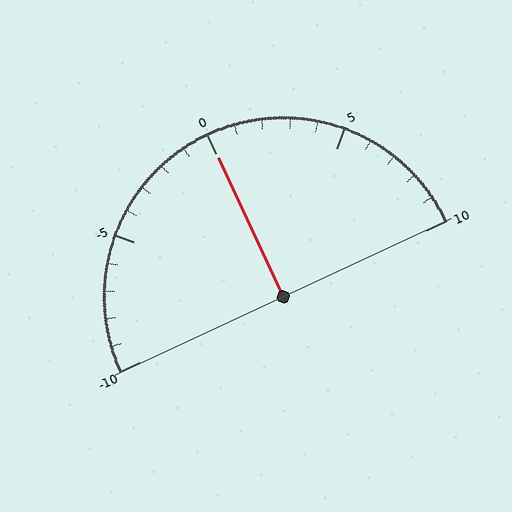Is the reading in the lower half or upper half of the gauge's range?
The reading is in the upper half of the range (-10 to 10).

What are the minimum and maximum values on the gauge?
The gauge ranges from -10 to 10.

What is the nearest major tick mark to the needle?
The nearest major tick mark is 0.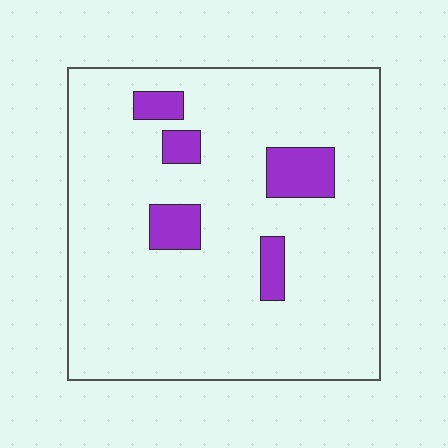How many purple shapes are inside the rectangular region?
5.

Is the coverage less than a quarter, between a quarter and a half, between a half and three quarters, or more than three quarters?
Less than a quarter.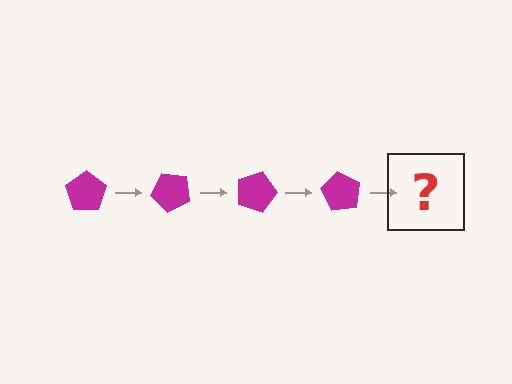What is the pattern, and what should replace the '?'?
The pattern is that the pentagon rotates 45 degrees each step. The '?' should be a magenta pentagon rotated 180 degrees.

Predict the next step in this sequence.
The next step is a magenta pentagon rotated 180 degrees.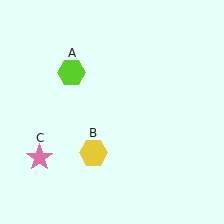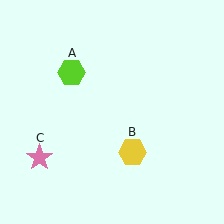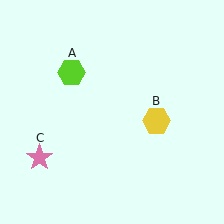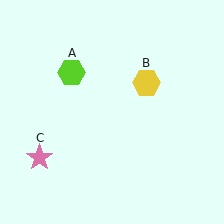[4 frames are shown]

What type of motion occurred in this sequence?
The yellow hexagon (object B) rotated counterclockwise around the center of the scene.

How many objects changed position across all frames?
1 object changed position: yellow hexagon (object B).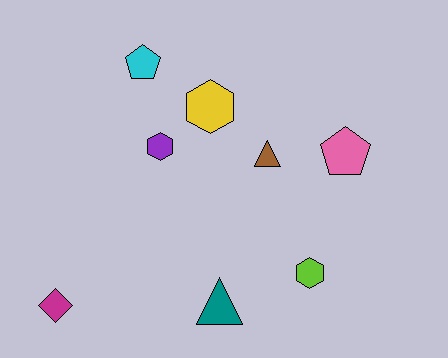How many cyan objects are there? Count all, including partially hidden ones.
There is 1 cyan object.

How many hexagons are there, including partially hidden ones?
There are 3 hexagons.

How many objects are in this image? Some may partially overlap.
There are 8 objects.